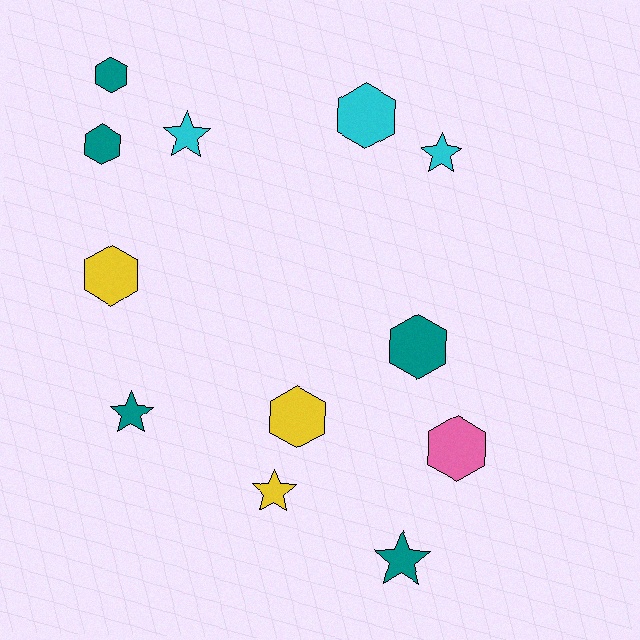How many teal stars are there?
There are 2 teal stars.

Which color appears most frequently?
Teal, with 5 objects.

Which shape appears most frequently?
Hexagon, with 7 objects.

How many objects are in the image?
There are 12 objects.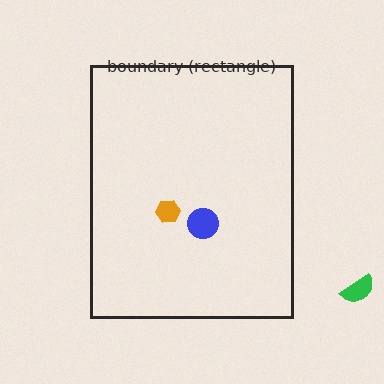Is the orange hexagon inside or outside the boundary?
Inside.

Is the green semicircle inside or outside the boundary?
Outside.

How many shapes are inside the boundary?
2 inside, 1 outside.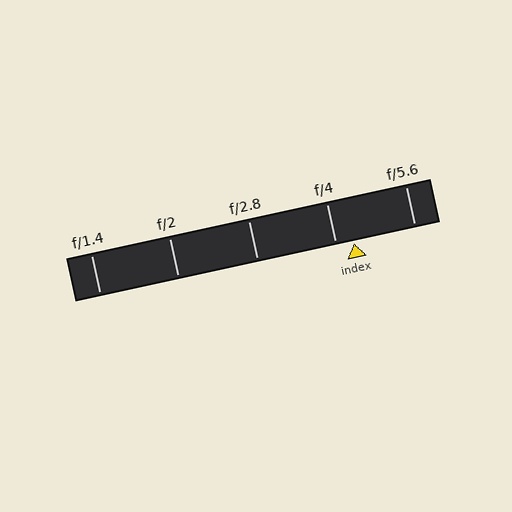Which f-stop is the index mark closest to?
The index mark is closest to f/4.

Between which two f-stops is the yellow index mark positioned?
The index mark is between f/4 and f/5.6.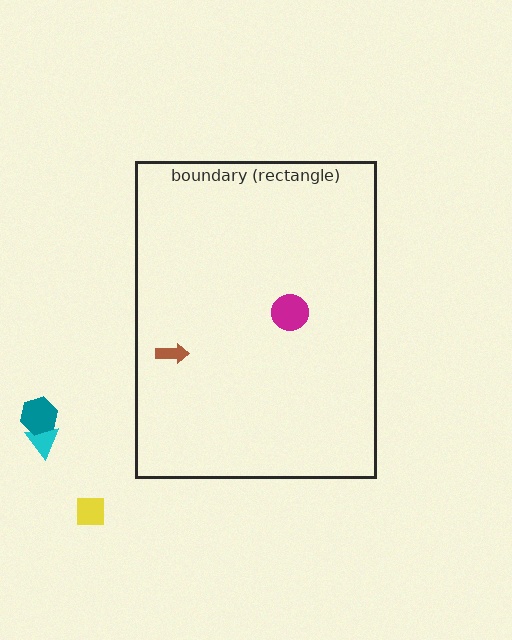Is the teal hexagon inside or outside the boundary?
Outside.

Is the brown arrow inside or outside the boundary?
Inside.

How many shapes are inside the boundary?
2 inside, 3 outside.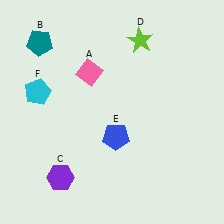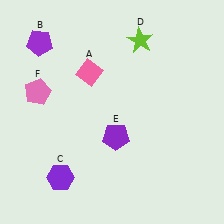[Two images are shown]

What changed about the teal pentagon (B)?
In Image 1, B is teal. In Image 2, it changed to purple.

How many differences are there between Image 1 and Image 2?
There are 3 differences between the two images.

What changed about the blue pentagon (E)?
In Image 1, E is blue. In Image 2, it changed to purple.